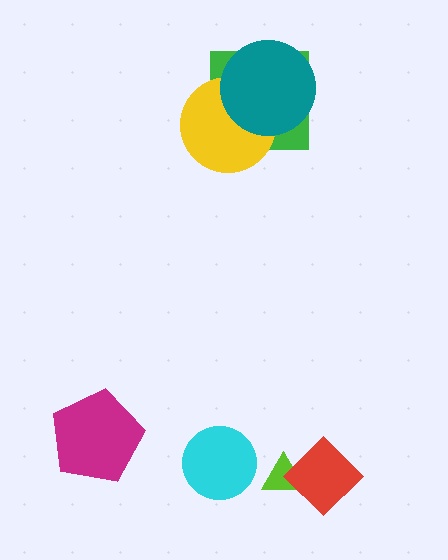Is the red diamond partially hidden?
No, no other shape covers it.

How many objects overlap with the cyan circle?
0 objects overlap with the cyan circle.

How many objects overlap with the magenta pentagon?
0 objects overlap with the magenta pentagon.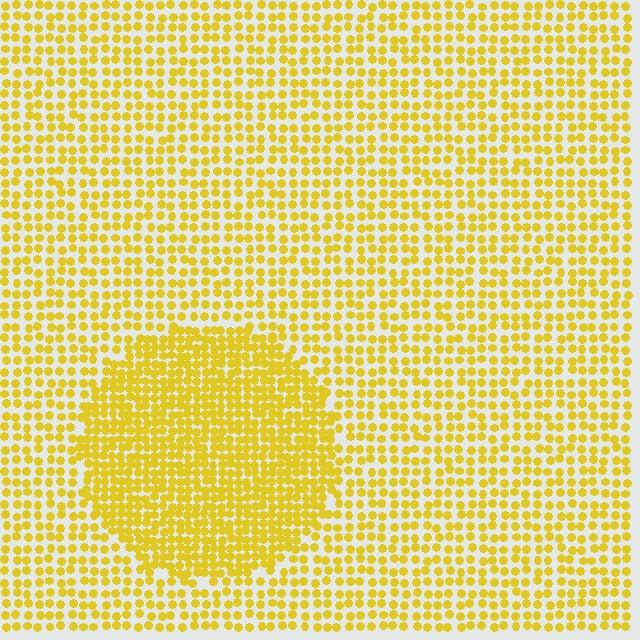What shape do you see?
I see a circle.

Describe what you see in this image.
The image contains small yellow elements arranged at two different densities. A circle-shaped region is visible where the elements are more densely packed than the surrounding area.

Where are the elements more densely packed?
The elements are more densely packed inside the circle boundary.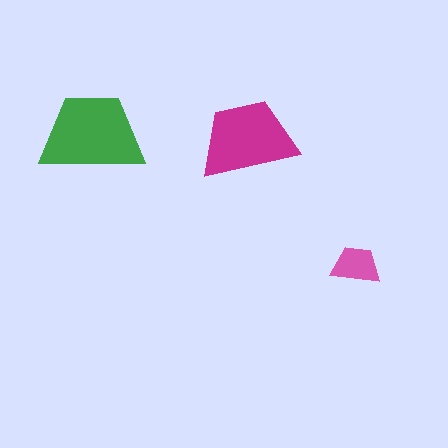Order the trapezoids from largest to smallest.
the green one, the magenta one, the pink one.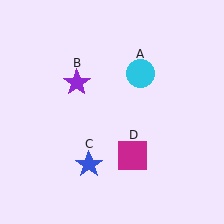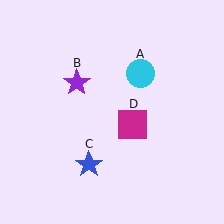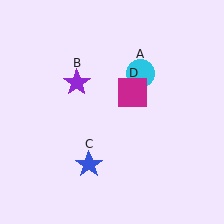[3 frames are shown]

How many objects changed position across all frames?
1 object changed position: magenta square (object D).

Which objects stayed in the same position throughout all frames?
Cyan circle (object A) and purple star (object B) and blue star (object C) remained stationary.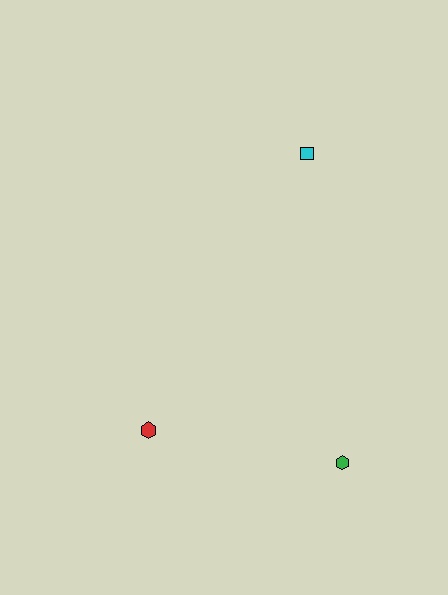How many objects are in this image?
There are 3 objects.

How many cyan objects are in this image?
There is 1 cyan object.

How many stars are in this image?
There are no stars.